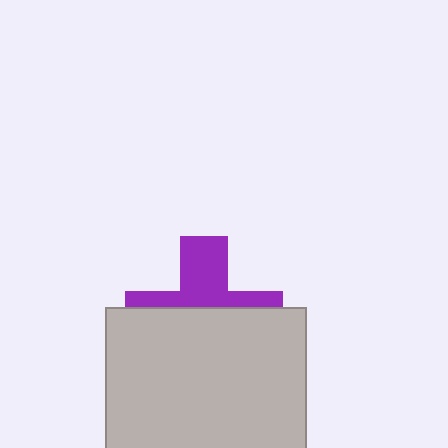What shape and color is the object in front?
The object in front is a light gray square.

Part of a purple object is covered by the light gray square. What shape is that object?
It is a cross.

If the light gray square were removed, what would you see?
You would see the complete purple cross.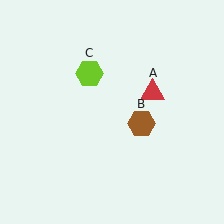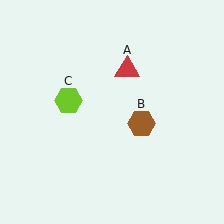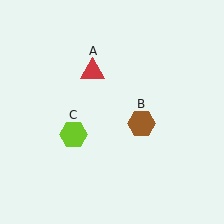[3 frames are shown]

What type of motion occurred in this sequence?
The red triangle (object A), lime hexagon (object C) rotated counterclockwise around the center of the scene.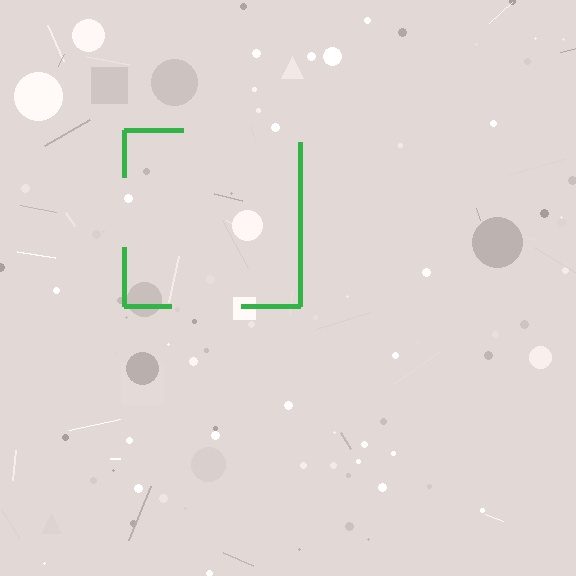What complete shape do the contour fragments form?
The contour fragments form a square.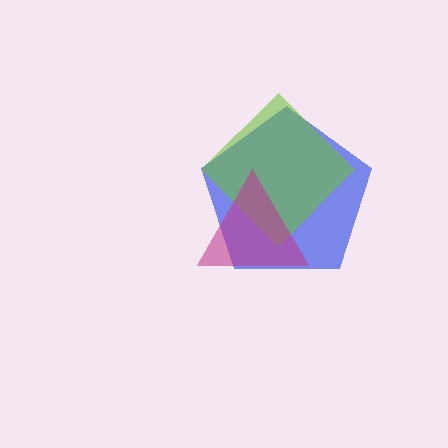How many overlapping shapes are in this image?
There are 3 overlapping shapes in the image.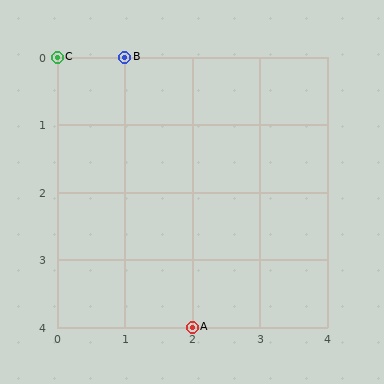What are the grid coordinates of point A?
Point A is at grid coordinates (2, 4).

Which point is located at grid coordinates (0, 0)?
Point C is at (0, 0).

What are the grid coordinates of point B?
Point B is at grid coordinates (1, 0).